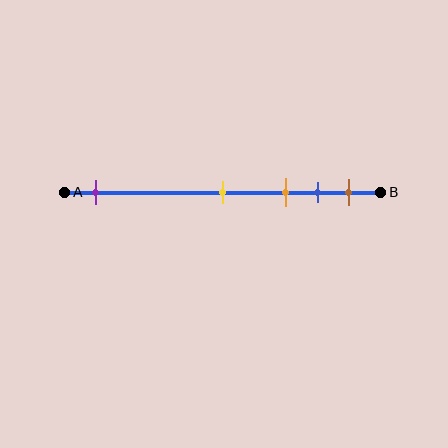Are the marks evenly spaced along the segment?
No, the marks are not evenly spaced.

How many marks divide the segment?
There are 5 marks dividing the segment.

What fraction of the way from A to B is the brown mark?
The brown mark is approximately 90% (0.9) of the way from A to B.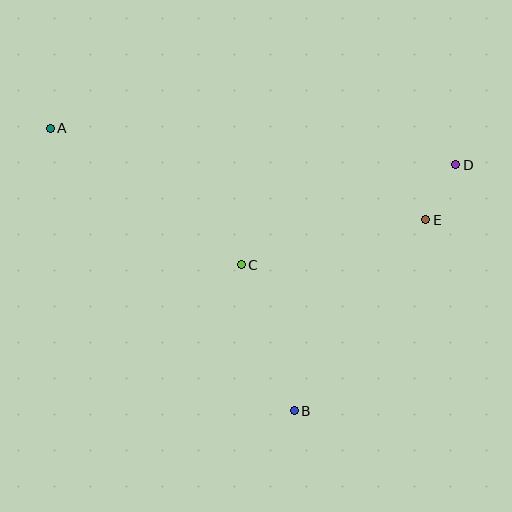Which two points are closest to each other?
Points D and E are closest to each other.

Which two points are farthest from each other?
Points A and D are farthest from each other.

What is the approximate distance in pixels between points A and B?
The distance between A and B is approximately 373 pixels.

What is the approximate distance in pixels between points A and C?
The distance between A and C is approximately 235 pixels.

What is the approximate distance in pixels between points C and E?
The distance between C and E is approximately 190 pixels.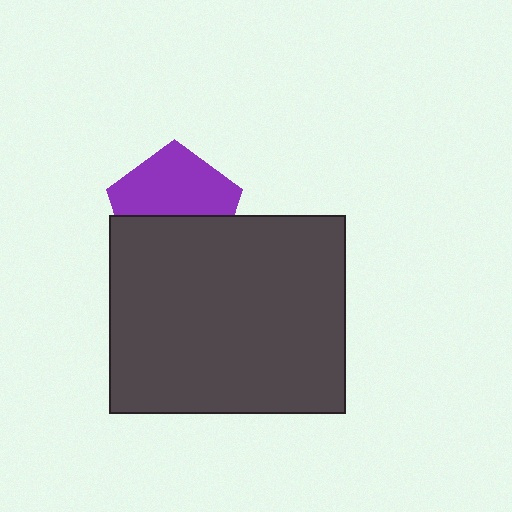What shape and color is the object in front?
The object in front is a dark gray rectangle.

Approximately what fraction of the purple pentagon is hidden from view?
Roughly 45% of the purple pentagon is hidden behind the dark gray rectangle.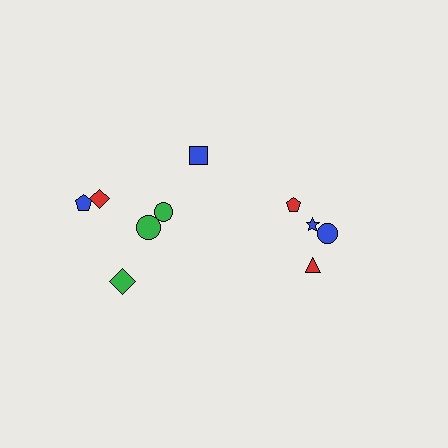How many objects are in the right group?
There are 4 objects.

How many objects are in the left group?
There are 6 objects.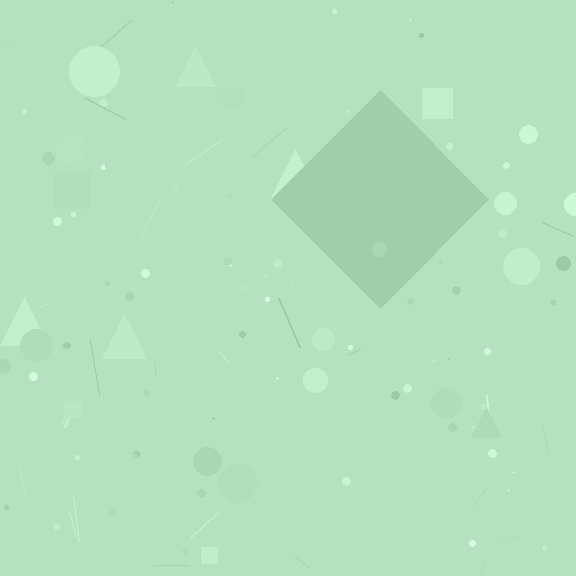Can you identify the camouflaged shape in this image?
The camouflaged shape is a diamond.